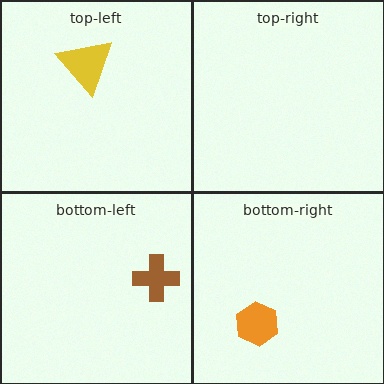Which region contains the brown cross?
The bottom-left region.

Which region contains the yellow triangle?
The top-left region.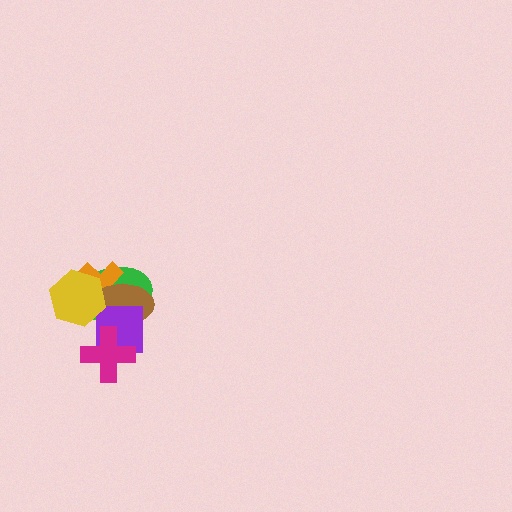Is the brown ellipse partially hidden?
Yes, it is partially covered by another shape.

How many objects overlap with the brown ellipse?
5 objects overlap with the brown ellipse.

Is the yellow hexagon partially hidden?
No, no other shape covers it.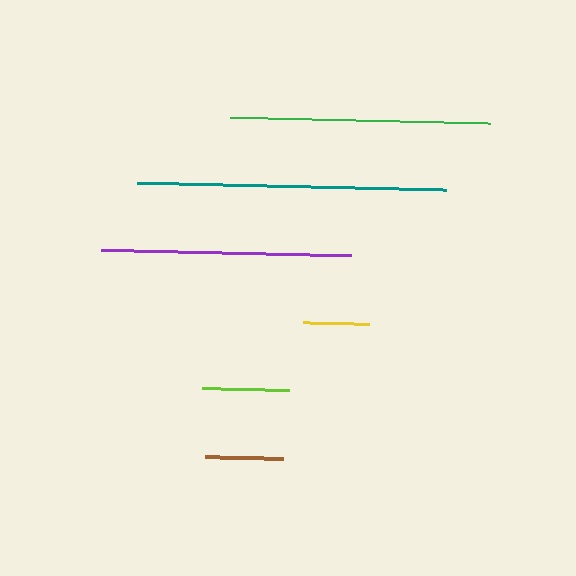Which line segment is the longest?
The teal line is the longest at approximately 309 pixels.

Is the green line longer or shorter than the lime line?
The green line is longer than the lime line.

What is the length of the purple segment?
The purple segment is approximately 250 pixels long.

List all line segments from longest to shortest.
From longest to shortest: teal, green, purple, lime, brown, yellow.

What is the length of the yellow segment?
The yellow segment is approximately 66 pixels long.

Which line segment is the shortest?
The yellow line is the shortest at approximately 66 pixels.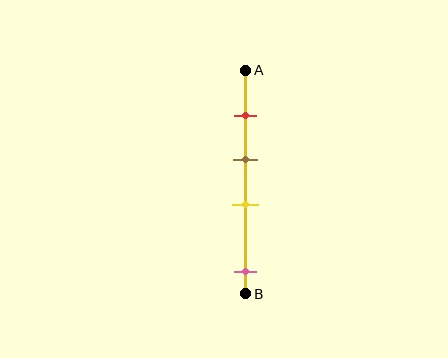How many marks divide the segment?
There are 4 marks dividing the segment.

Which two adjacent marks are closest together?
The brown and yellow marks are the closest adjacent pair.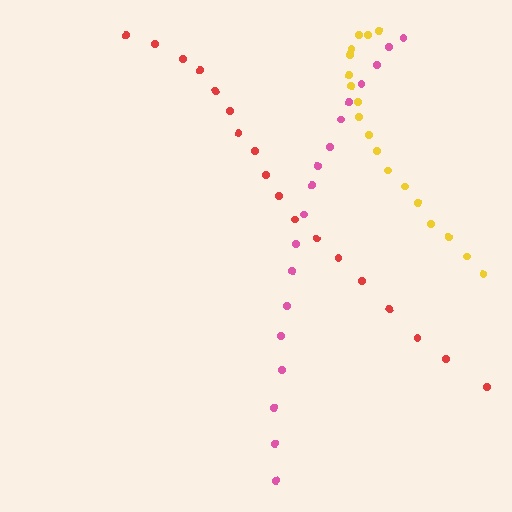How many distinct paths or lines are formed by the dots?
There are 3 distinct paths.